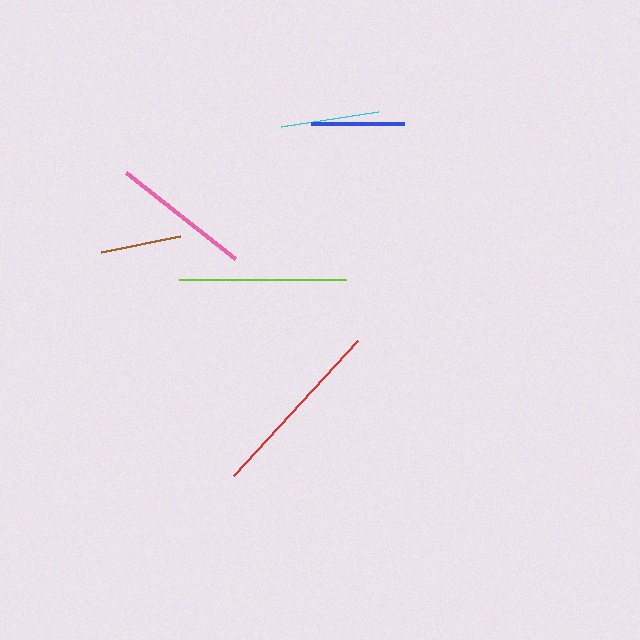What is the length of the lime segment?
The lime segment is approximately 167 pixels long.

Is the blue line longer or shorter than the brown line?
The blue line is longer than the brown line.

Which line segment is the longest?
The red line is the longest at approximately 183 pixels.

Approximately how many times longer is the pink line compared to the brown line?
The pink line is approximately 1.7 times the length of the brown line.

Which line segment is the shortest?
The brown line is the shortest at approximately 80 pixels.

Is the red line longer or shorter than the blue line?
The red line is longer than the blue line.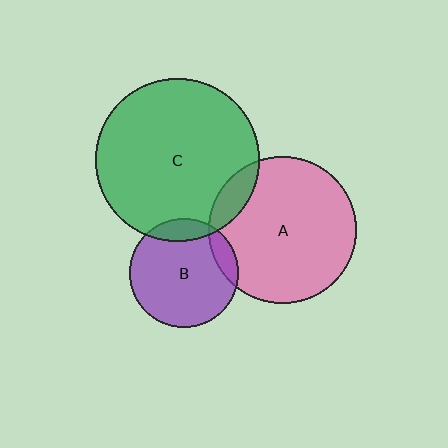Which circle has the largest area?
Circle C (green).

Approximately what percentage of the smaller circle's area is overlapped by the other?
Approximately 10%.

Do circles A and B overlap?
Yes.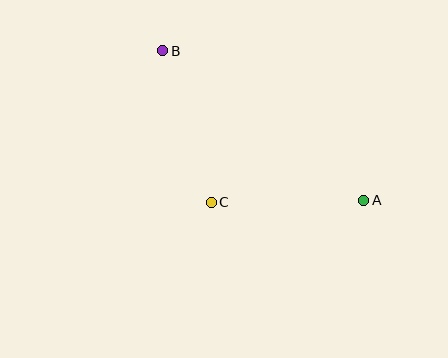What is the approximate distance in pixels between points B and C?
The distance between B and C is approximately 159 pixels.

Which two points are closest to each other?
Points A and C are closest to each other.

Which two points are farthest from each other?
Points A and B are farthest from each other.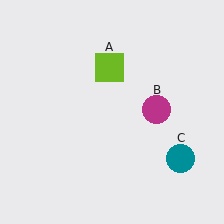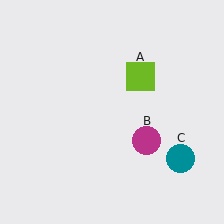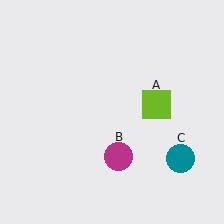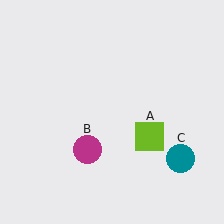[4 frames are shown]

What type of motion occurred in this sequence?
The lime square (object A), magenta circle (object B) rotated clockwise around the center of the scene.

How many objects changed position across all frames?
2 objects changed position: lime square (object A), magenta circle (object B).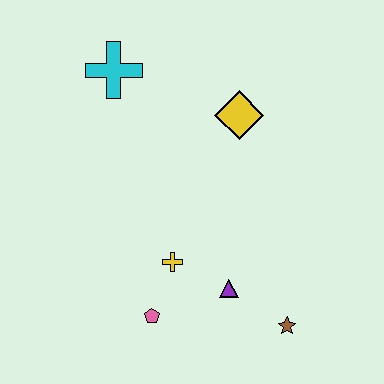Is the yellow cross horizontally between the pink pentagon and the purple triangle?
Yes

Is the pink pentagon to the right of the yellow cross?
No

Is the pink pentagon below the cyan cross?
Yes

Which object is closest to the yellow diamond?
The cyan cross is closest to the yellow diamond.